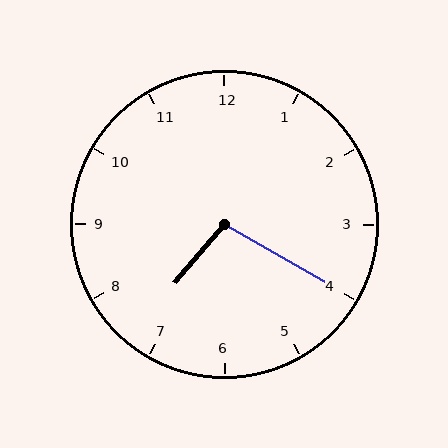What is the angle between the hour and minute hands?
Approximately 100 degrees.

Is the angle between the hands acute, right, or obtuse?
It is obtuse.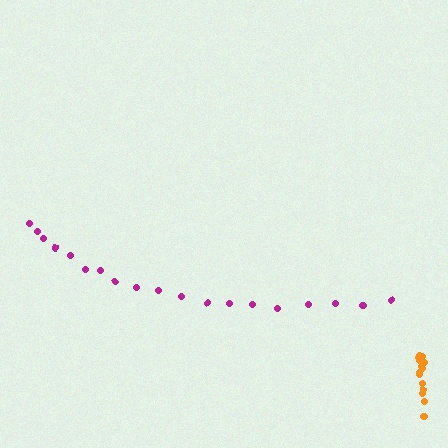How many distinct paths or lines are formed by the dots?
There are 2 distinct paths.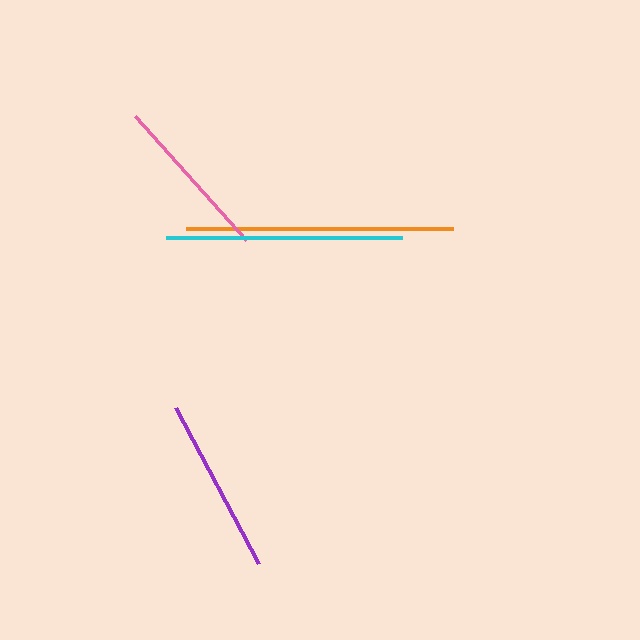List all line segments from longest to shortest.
From longest to shortest: orange, cyan, purple, pink.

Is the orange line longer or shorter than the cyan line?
The orange line is longer than the cyan line.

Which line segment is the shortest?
The pink line is the shortest at approximately 166 pixels.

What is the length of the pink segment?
The pink segment is approximately 166 pixels long.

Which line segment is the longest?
The orange line is the longest at approximately 267 pixels.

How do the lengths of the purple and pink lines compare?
The purple and pink lines are approximately the same length.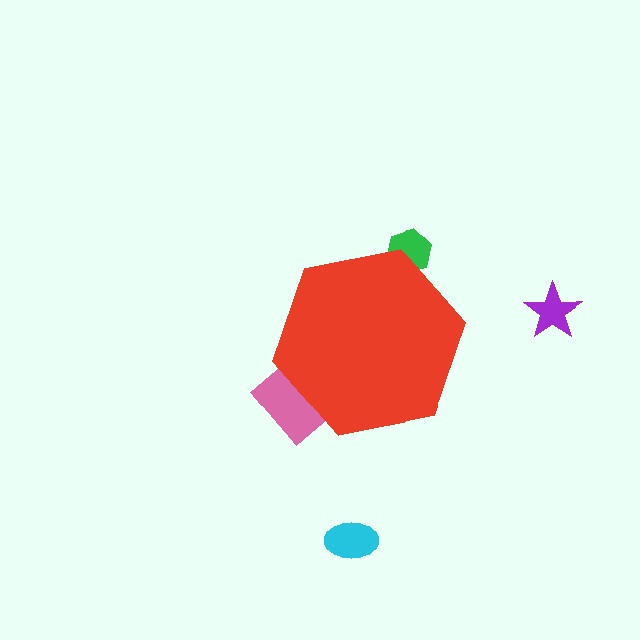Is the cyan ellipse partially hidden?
No, the cyan ellipse is fully visible.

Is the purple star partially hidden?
No, the purple star is fully visible.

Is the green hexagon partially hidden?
Yes, the green hexagon is partially hidden behind the red hexagon.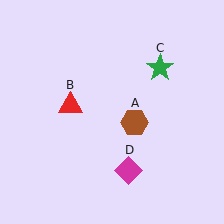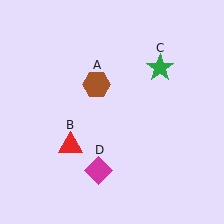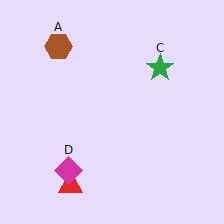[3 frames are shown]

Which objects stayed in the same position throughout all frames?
Green star (object C) remained stationary.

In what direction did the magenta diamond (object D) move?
The magenta diamond (object D) moved left.